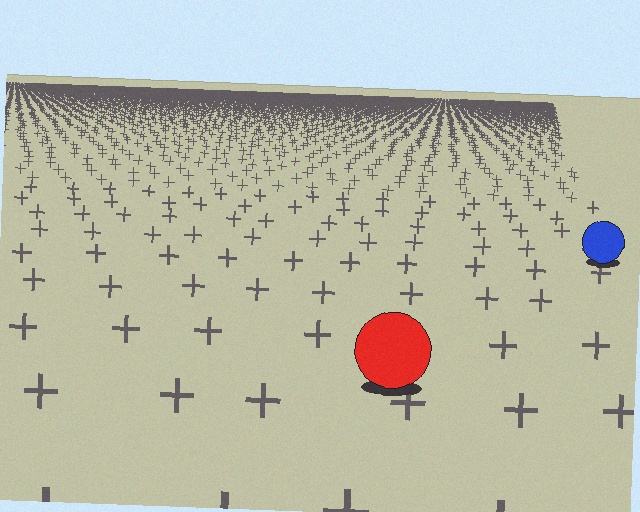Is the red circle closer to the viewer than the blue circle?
Yes. The red circle is closer — you can tell from the texture gradient: the ground texture is coarser near it.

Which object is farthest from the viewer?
The blue circle is farthest from the viewer. It appears smaller and the ground texture around it is denser.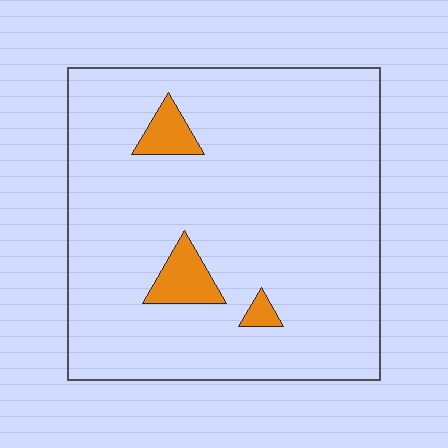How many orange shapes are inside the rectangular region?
3.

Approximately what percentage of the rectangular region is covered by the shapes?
Approximately 5%.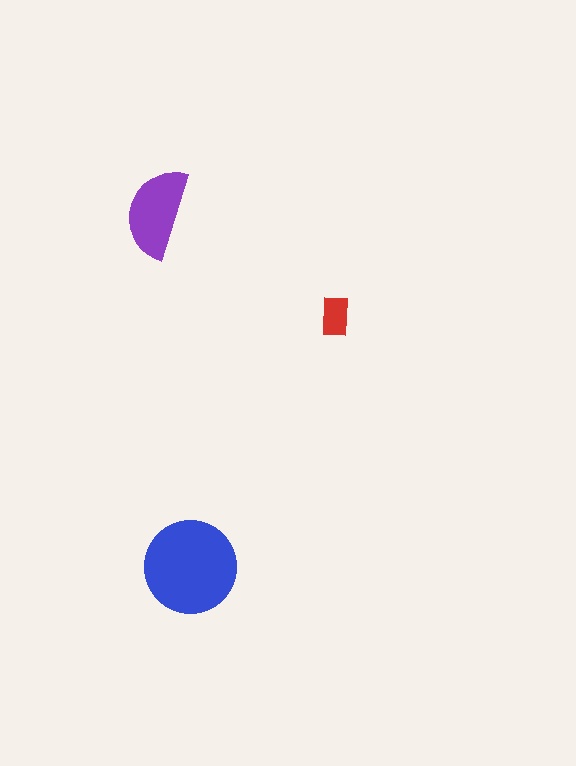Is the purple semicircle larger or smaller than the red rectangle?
Larger.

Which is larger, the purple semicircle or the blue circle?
The blue circle.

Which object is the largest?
The blue circle.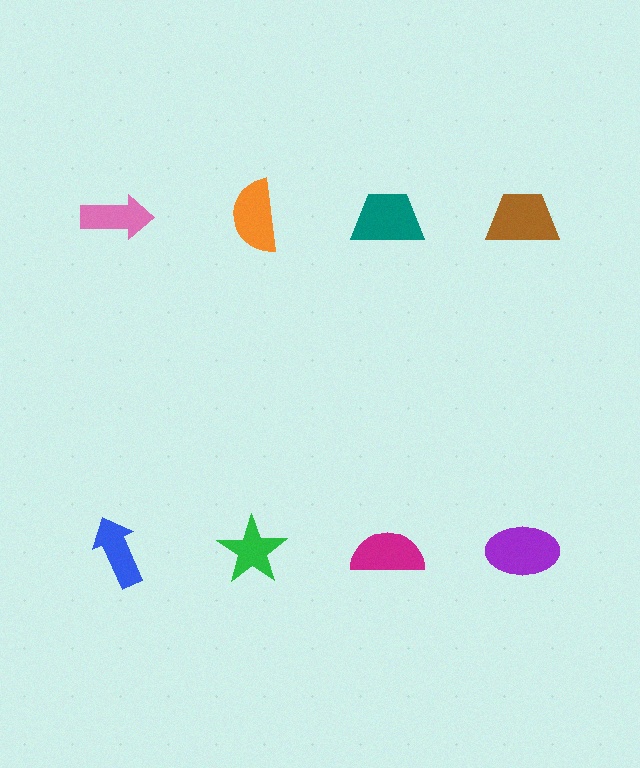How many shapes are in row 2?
4 shapes.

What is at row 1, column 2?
An orange semicircle.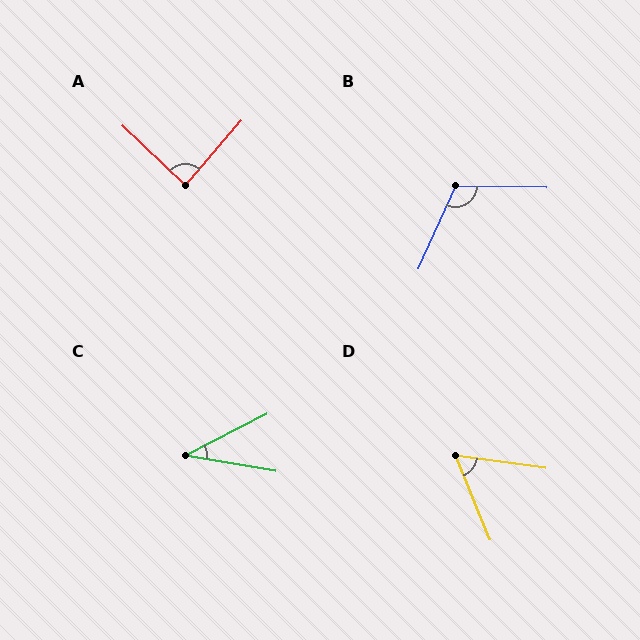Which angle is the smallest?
C, at approximately 37 degrees.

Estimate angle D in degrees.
Approximately 60 degrees.